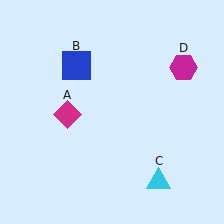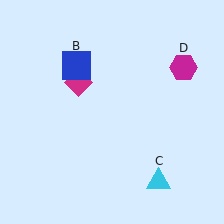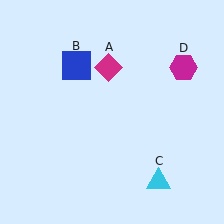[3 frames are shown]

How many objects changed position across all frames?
1 object changed position: magenta diamond (object A).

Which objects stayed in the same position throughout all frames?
Blue square (object B) and cyan triangle (object C) and magenta hexagon (object D) remained stationary.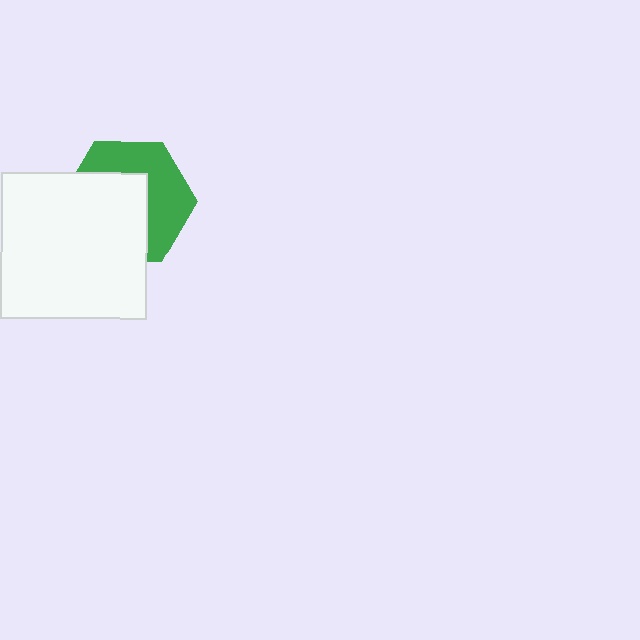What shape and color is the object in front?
The object in front is a white square.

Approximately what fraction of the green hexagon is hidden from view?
Roughly 54% of the green hexagon is hidden behind the white square.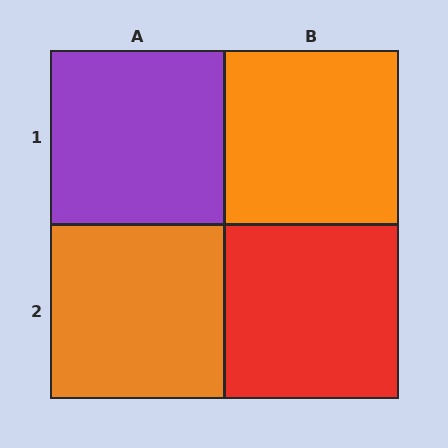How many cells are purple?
1 cell is purple.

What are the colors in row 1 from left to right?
Purple, orange.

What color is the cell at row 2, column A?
Orange.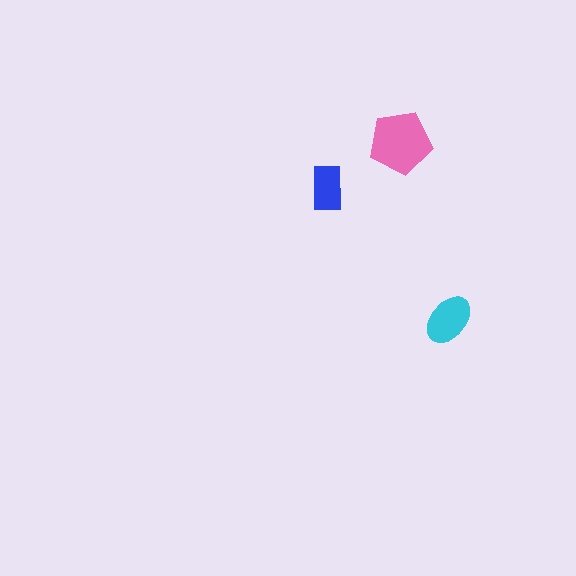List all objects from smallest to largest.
The blue rectangle, the cyan ellipse, the pink pentagon.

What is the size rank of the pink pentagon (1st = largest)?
1st.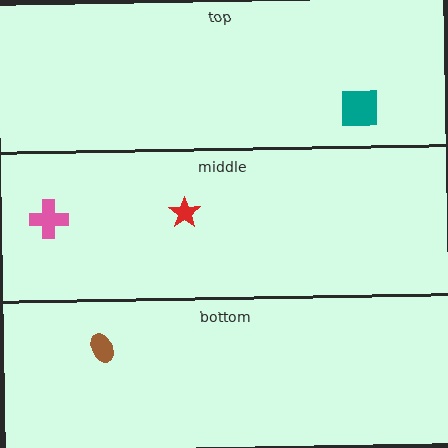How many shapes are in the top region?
1.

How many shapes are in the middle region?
2.